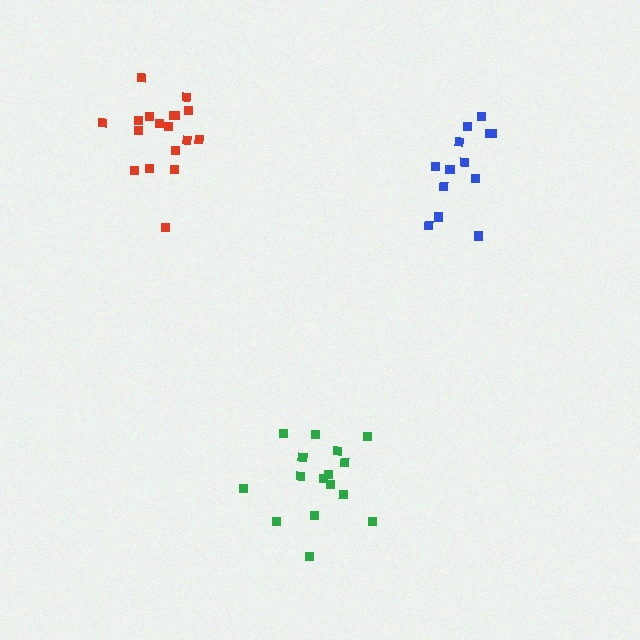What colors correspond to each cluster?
The clusters are colored: blue, green, red.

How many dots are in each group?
Group 1: 13 dots, Group 2: 16 dots, Group 3: 18 dots (47 total).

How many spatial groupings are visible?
There are 3 spatial groupings.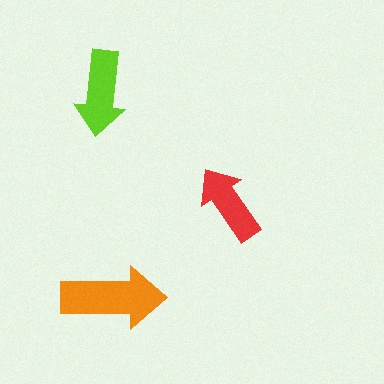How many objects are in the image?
There are 3 objects in the image.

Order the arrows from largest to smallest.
the orange one, the lime one, the red one.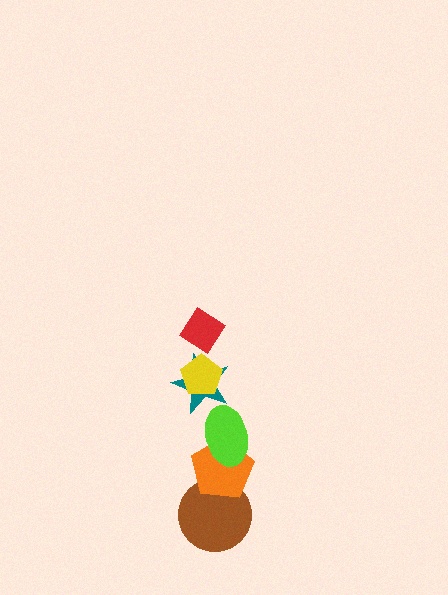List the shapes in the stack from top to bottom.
From top to bottom: the red diamond, the yellow pentagon, the teal star, the lime ellipse, the orange pentagon, the brown circle.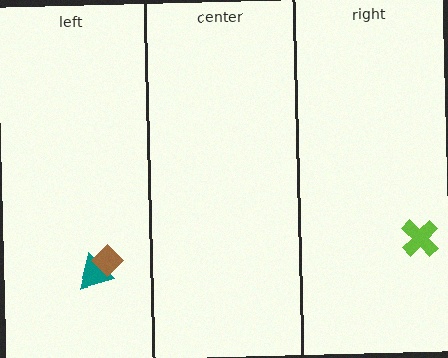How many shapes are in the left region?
2.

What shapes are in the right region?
The lime cross.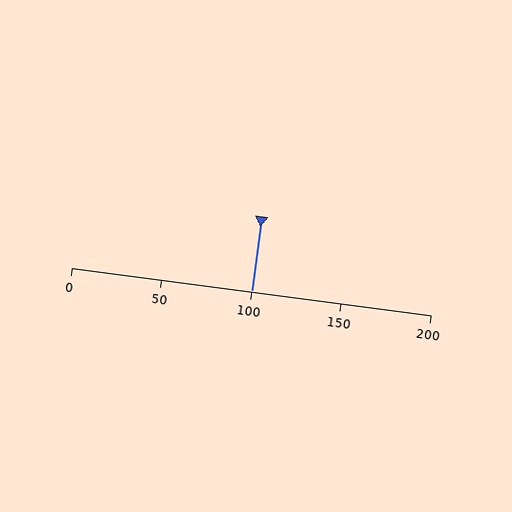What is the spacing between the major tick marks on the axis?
The major ticks are spaced 50 apart.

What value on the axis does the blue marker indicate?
The marker indicates approximately 100.